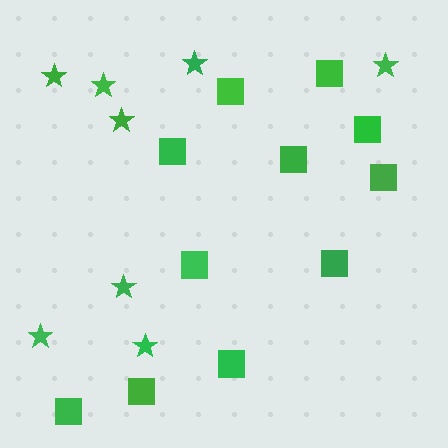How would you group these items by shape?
There are 2 groups: one group of squares (11) and one group of stars (8).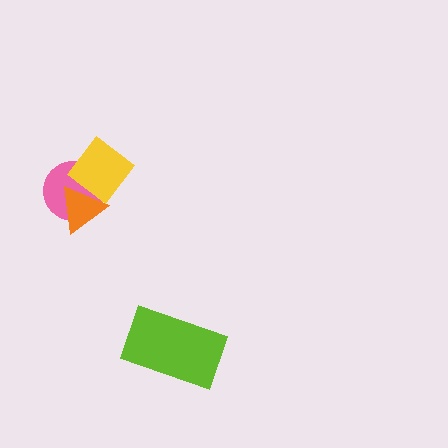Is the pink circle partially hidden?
Yes, it is partially covered by another shape.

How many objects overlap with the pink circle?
2 objects overlap with the pink circle.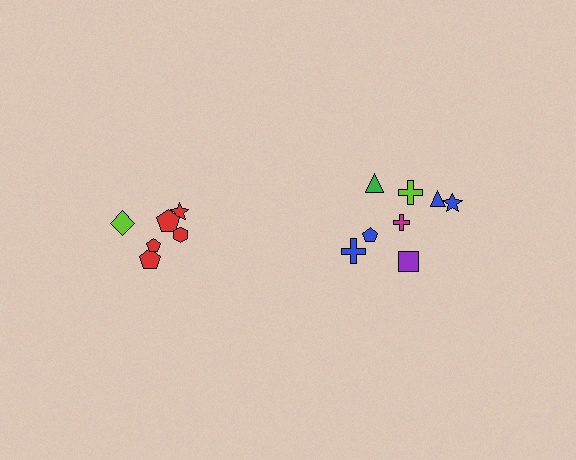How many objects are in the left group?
There are 6 objects.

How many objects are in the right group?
There are 8 objects.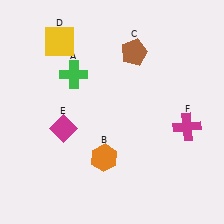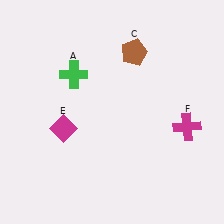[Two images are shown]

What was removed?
The orange hexagon (B), the yellow square (D) were removed in Image 2.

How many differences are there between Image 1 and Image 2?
There are 2 differences between the two images.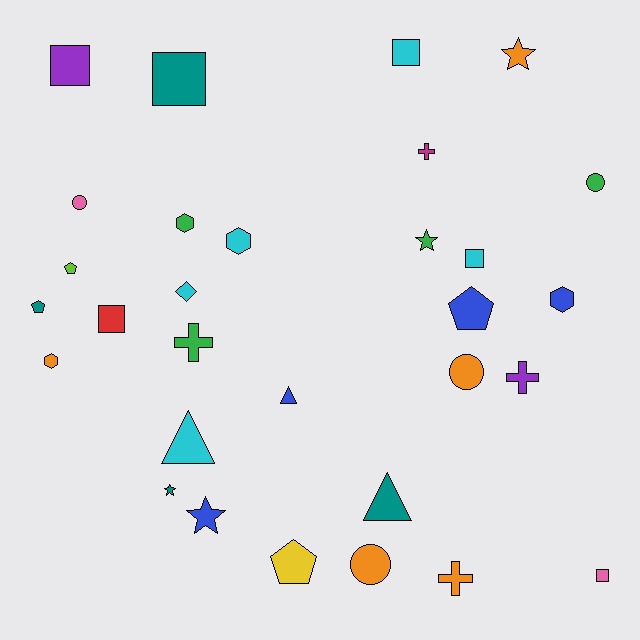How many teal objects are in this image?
There are 4 teal objects.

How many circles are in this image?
There are 4 circles.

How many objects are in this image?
There are 30 objects.